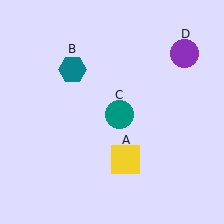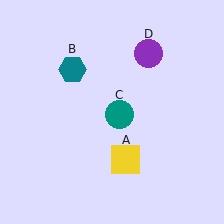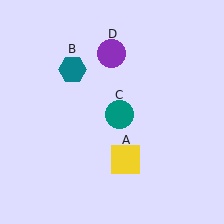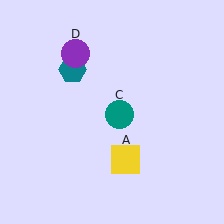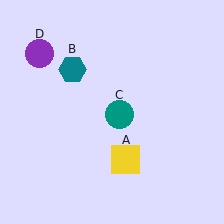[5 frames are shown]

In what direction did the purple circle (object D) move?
The purple circle (object D) moved left.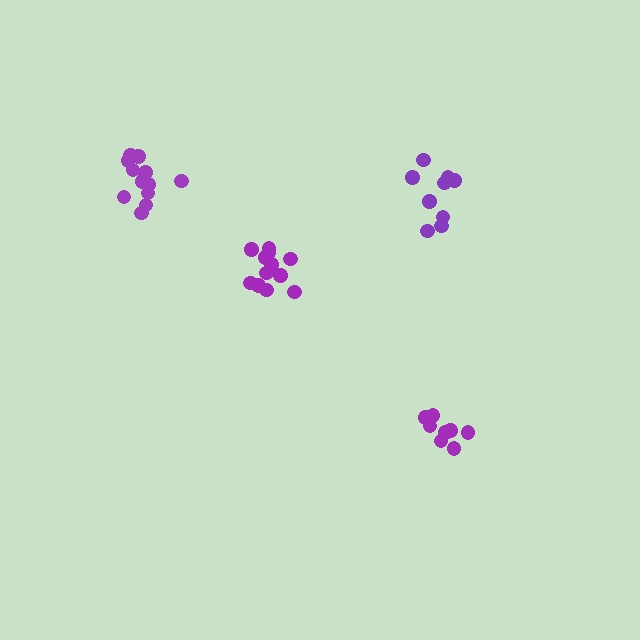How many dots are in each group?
Group 1: 12 dots, Group 2: 8 dots, Group 3: 12 dots, Group 4: 9 dots (41 total).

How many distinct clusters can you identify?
There are 4 distinct clusters.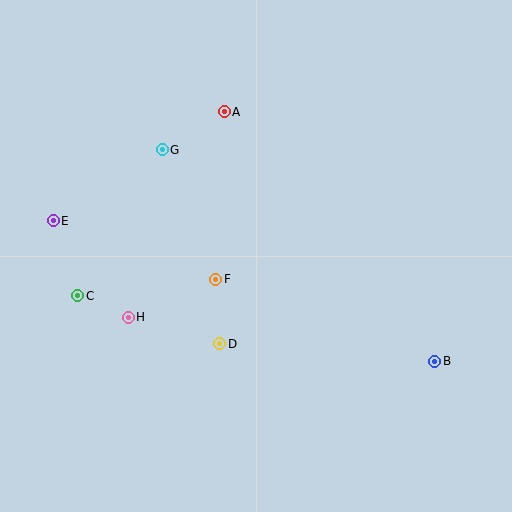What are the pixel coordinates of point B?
Point B is at (435, 361).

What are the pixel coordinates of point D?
Point D is at (220, 344).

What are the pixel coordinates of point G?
Point G is at (162, 150).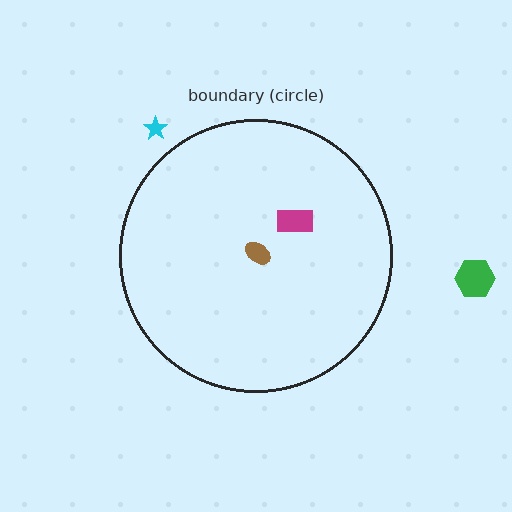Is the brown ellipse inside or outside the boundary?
Inside.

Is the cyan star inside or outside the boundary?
Outside.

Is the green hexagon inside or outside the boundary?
Outside.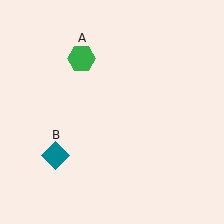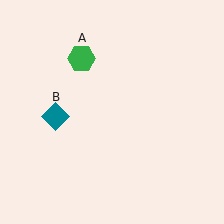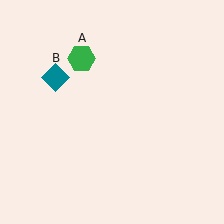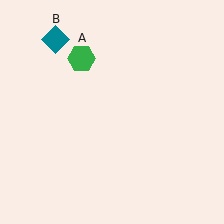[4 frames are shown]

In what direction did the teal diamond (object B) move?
The teal diamond (object B) moved up.